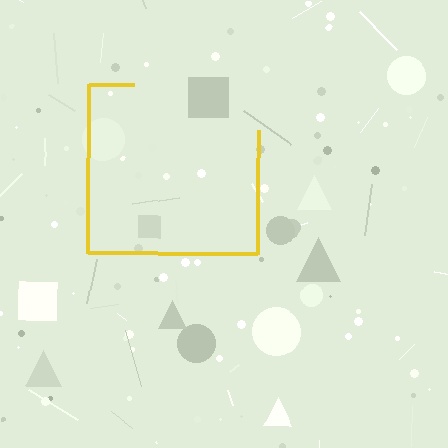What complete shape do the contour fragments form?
The contour fragments form a square.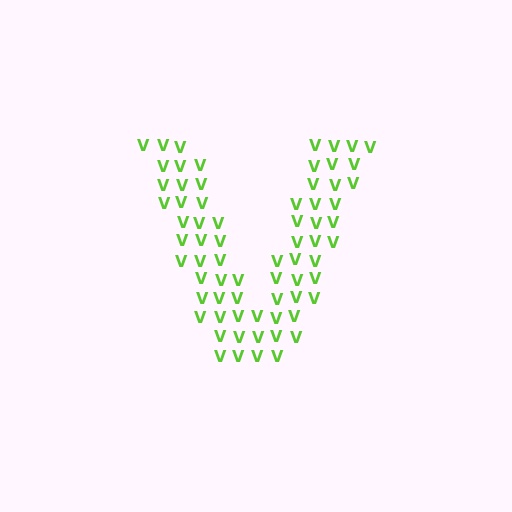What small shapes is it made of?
It is made of small letter V's.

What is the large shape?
The large shape is the letter V.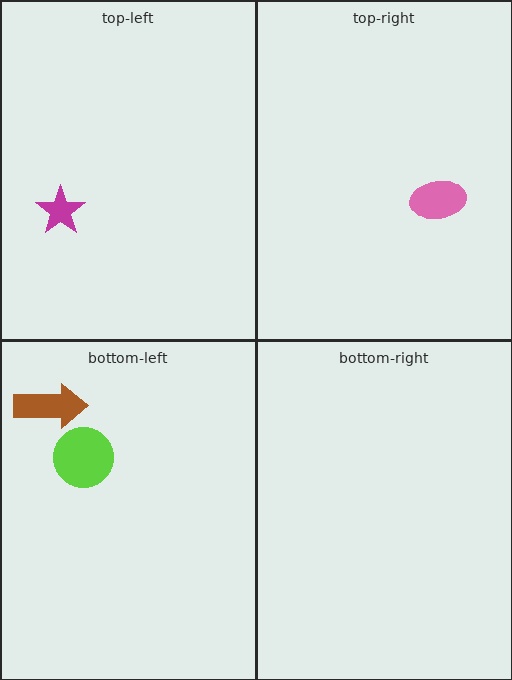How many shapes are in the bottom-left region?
2.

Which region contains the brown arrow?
The bottom-left region.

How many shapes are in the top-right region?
1.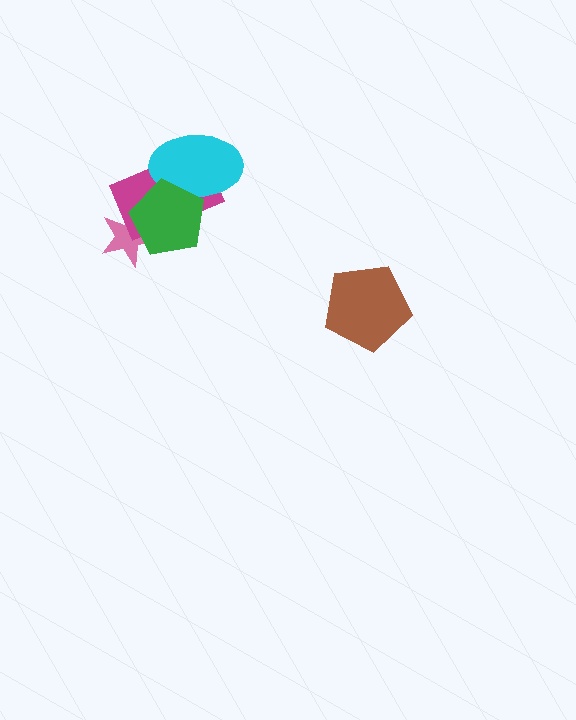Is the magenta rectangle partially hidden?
Yes, it is partially covered by another shape.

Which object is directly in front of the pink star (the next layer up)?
The magenta rectangle is directly in front of the pink star.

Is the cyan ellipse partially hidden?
Yes, it is partially covered by another shape.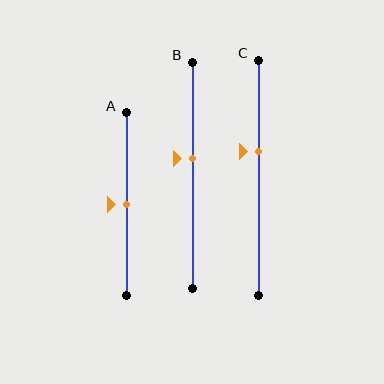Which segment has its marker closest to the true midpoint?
Segment A has its marker closest to the true midpoint.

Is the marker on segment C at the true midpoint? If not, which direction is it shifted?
No, the marker on segment C is shifted upward by about 11% of the segment length.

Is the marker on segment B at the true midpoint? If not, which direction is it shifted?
No, the marker on segment B is shifted upward by about 8% of the segment length.